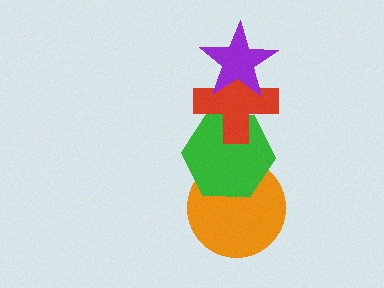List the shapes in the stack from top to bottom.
From top to bottom: the purple star, the red cross, the green hexagon, the orange circle.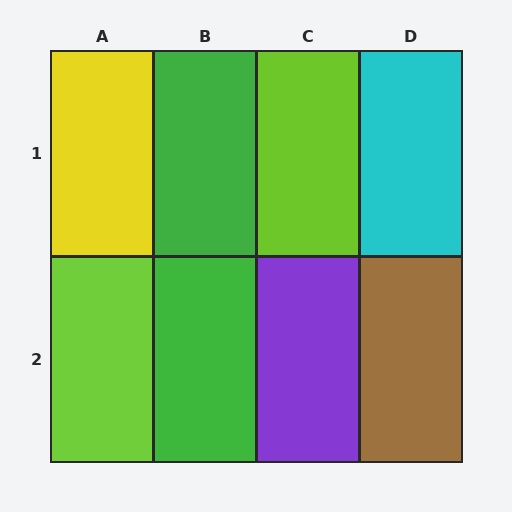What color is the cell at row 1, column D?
Cyan.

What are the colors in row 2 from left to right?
Lime, green, purple, brown.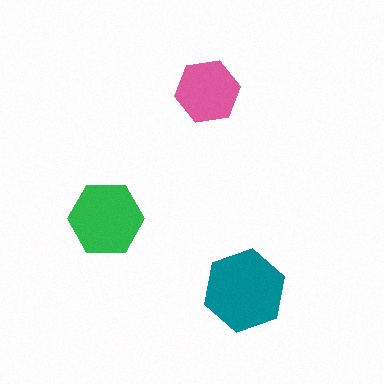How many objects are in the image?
There are 3 objects in the image.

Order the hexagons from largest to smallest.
the teal one, the green one, the pink one.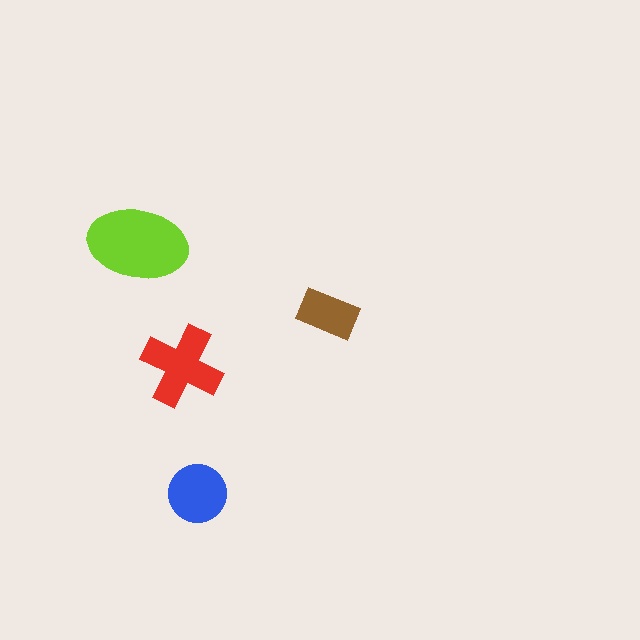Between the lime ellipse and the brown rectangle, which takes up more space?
The lime ellipse.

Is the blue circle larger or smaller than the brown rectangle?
Larger.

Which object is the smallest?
The brown rectangle.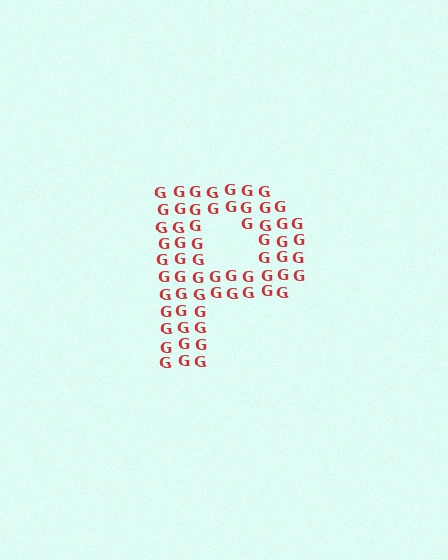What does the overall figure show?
The overall figure shows the letter P.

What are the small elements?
The small elements are letter G's.